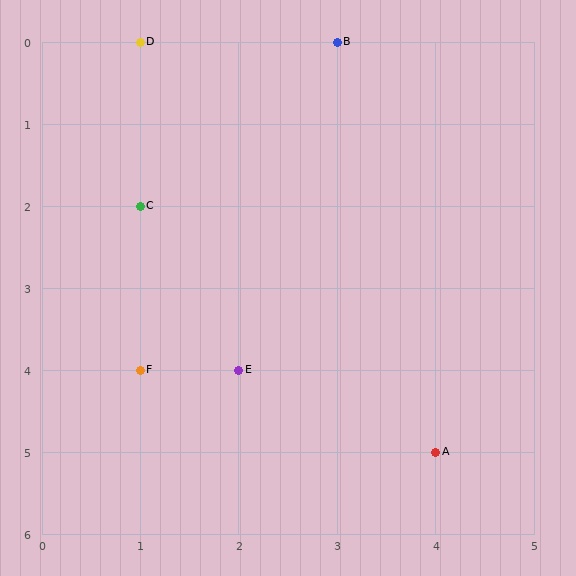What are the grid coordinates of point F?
Point F is at grid coordinates (1, 4).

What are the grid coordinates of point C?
Point C is at grid coordinates (1, 2).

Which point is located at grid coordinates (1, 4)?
Point F is at (1, 4).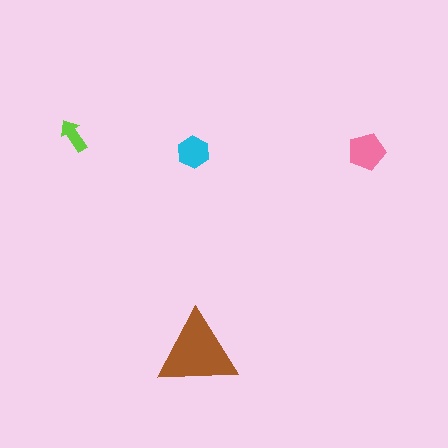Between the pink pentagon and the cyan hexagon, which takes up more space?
The pink pentagon.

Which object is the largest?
The brown triangle.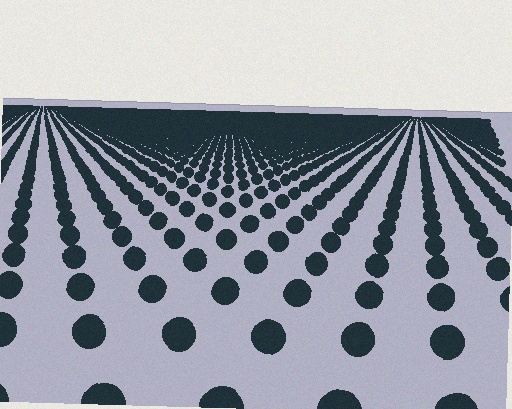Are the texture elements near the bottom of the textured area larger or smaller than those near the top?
Larger. Near the bottom, elements are closer to the viewer and appear at a bigger on-screen size.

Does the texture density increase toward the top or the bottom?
Density increases toward the top.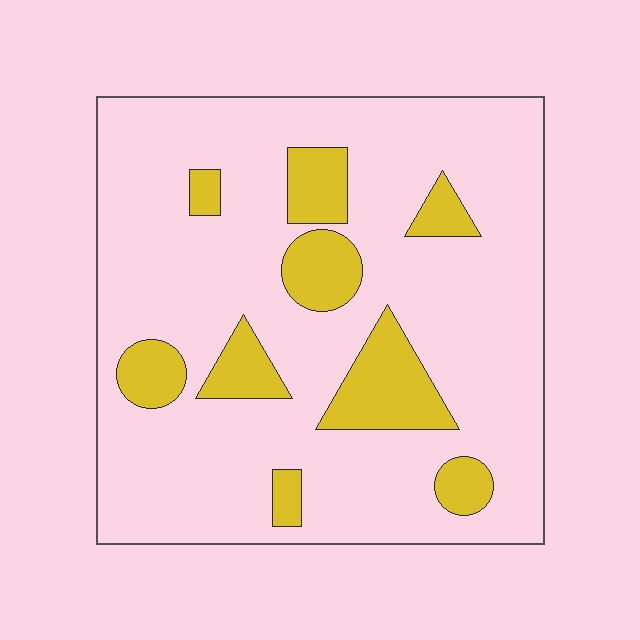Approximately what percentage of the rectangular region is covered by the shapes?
Approximately 20%.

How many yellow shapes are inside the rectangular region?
9.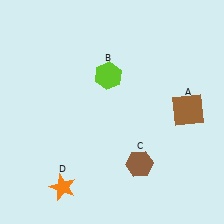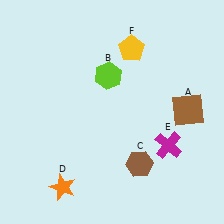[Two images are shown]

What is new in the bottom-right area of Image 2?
A magenta cross (E) was added in the bottom-right area of Image 2.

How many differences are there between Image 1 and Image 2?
There are 2 differences between the two images.